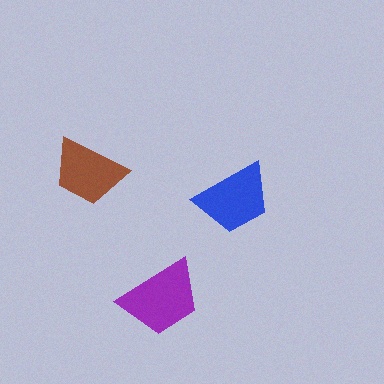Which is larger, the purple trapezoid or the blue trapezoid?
The purple one.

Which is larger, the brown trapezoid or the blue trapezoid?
The blue one.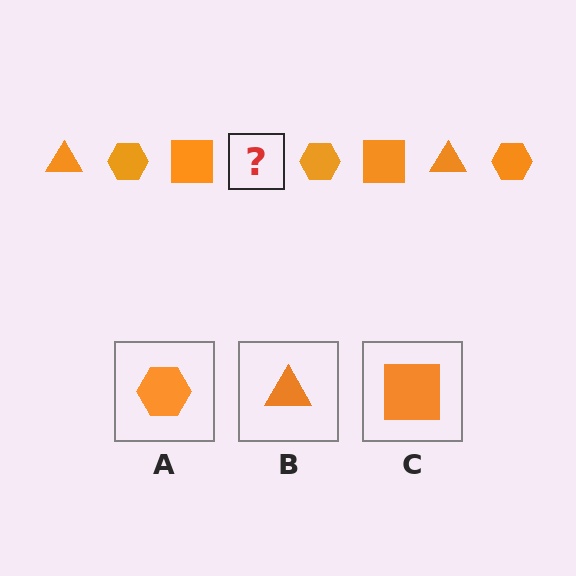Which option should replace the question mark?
Option B.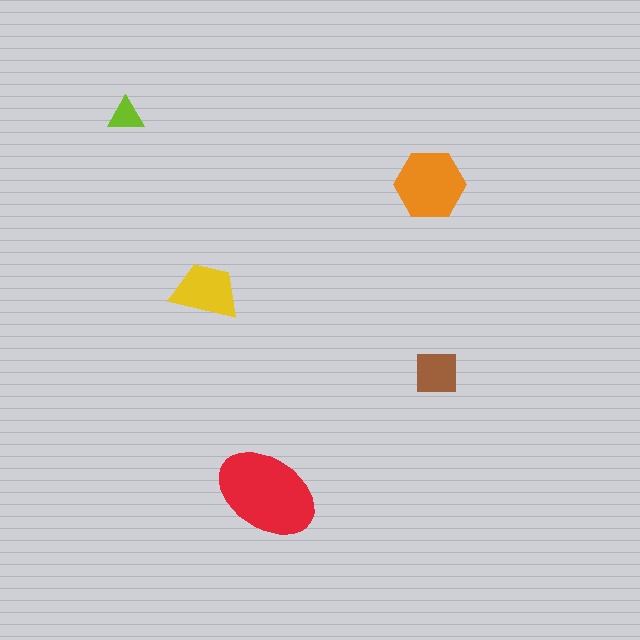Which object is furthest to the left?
The lime triangle is leftmost.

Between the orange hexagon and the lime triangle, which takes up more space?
The orange hexagon.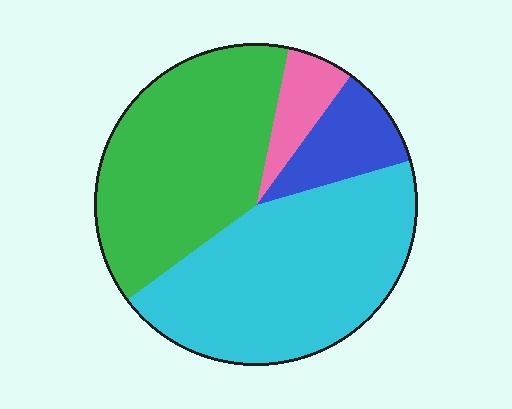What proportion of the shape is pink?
Pink covers 7% of the shape.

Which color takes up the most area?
Cyan, at roughly 45%.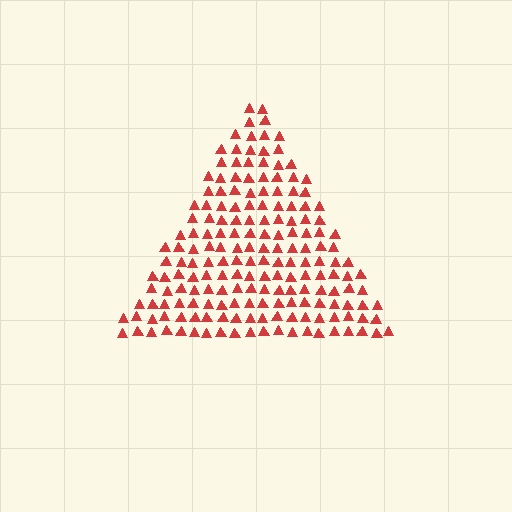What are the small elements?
The small elements are triangles.